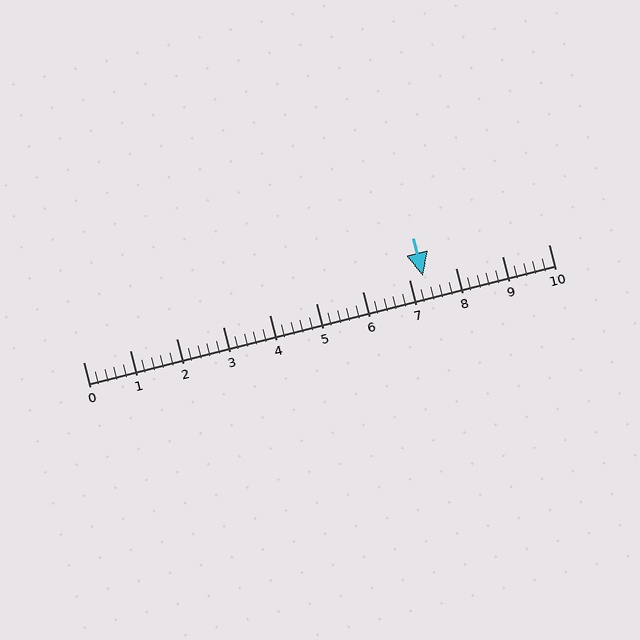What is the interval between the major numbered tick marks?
The major tick marks are spaced 1 units apart.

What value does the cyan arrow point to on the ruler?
The cyan arrow points to approximately 7.3.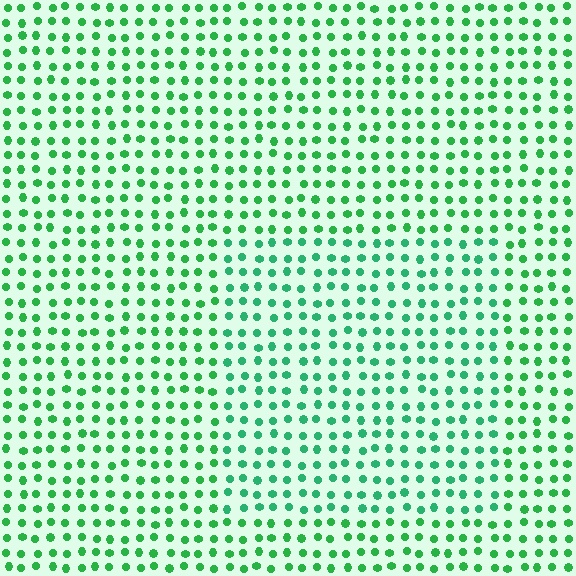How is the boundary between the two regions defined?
The boundary is defined purely by a slight shift in hue (about 19 degrees). Spacing, size, and orientation are identical on both sides.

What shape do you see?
I see a rectangle.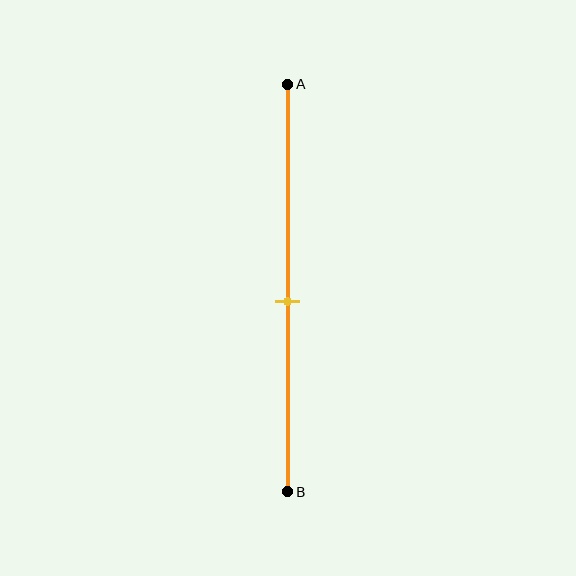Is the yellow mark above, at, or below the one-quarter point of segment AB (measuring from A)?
The yellow mark is below the one-quarter point of segment AB.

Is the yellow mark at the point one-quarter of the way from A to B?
No, the mark is at about 55% from A, not at the 25% one-quarter point.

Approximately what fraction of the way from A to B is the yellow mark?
The yellow mark is approximately 55% of the way from A to B.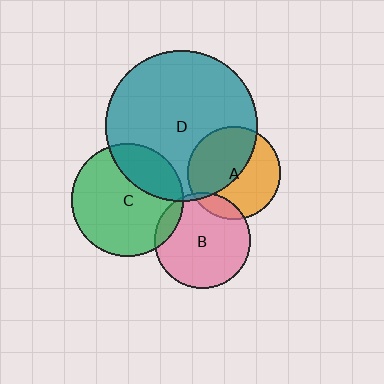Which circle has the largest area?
Circle D (teal).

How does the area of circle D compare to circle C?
Approximately 1.8 times.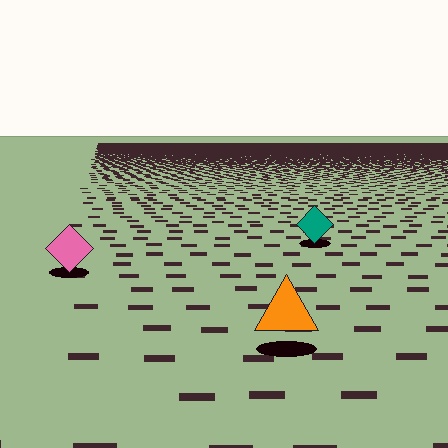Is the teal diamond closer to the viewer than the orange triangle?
No. The orange triangle is closer — you can tell from the texture gradient: the ground texture is coarser near it.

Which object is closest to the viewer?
The orange triangle is closest. The texture marks near it are larger and more spread out.